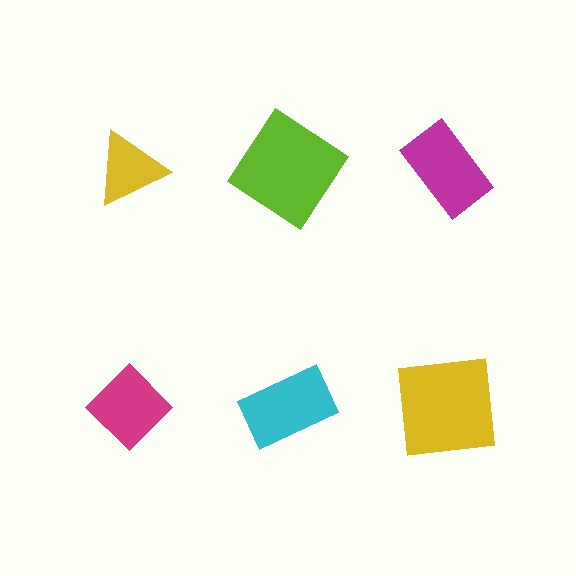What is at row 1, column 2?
A lime diamond.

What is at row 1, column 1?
A yellow triangle.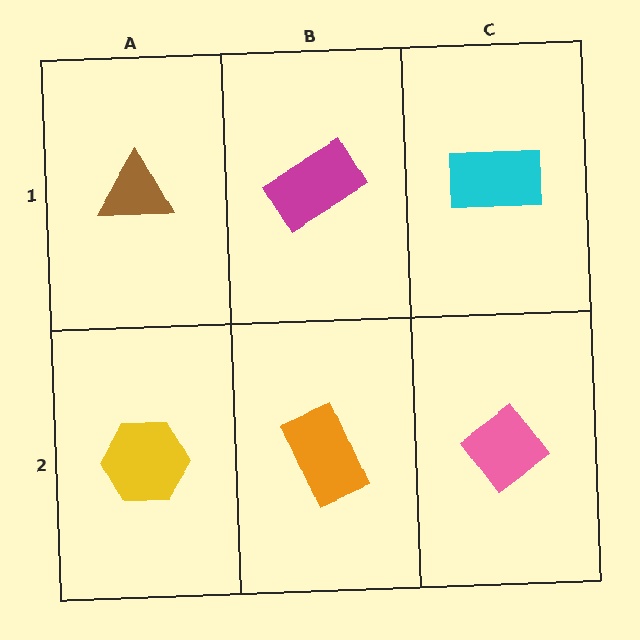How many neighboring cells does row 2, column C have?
2.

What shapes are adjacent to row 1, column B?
An orange rectangle (row 2, column B), a brown triangle (row 1, column A), a cyan rectangle (row 1, column C).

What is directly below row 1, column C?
A pink diamond.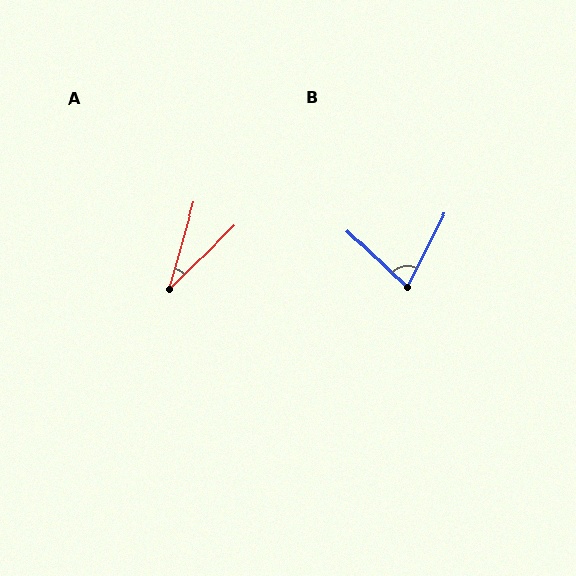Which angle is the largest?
B, at approximately 73 degrees.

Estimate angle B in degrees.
Approximately 73 degrees.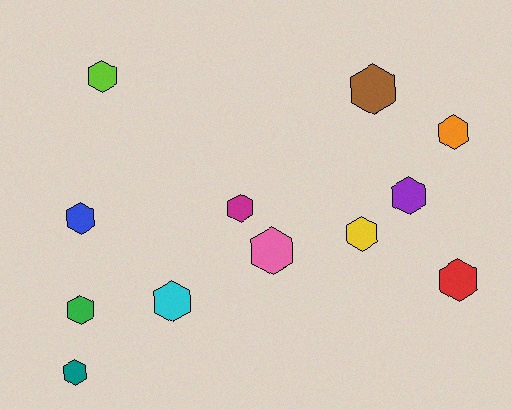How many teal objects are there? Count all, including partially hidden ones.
There is 1 teal object.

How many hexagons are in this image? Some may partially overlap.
There are 12 hexagons.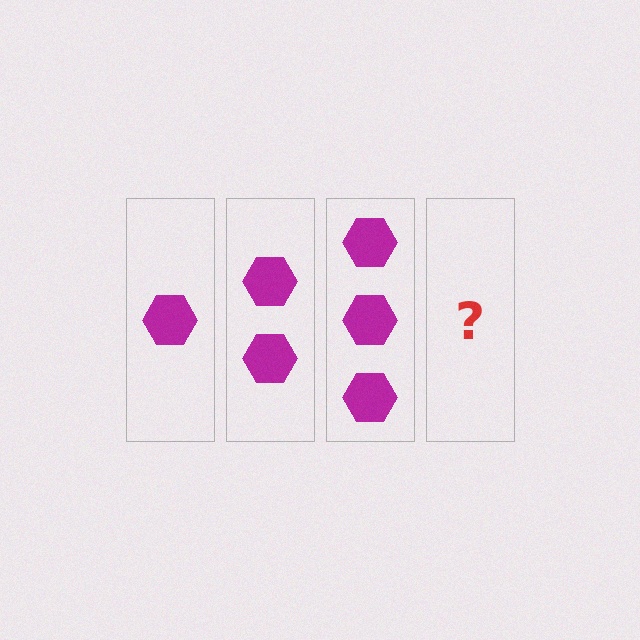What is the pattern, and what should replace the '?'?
The pattern is that each step adds one more hexagon. The '?' should be 4 hexagons.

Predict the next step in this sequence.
The next step is 4 hexagons.